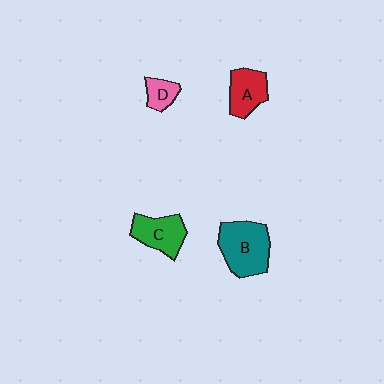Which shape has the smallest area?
Shape D (pink).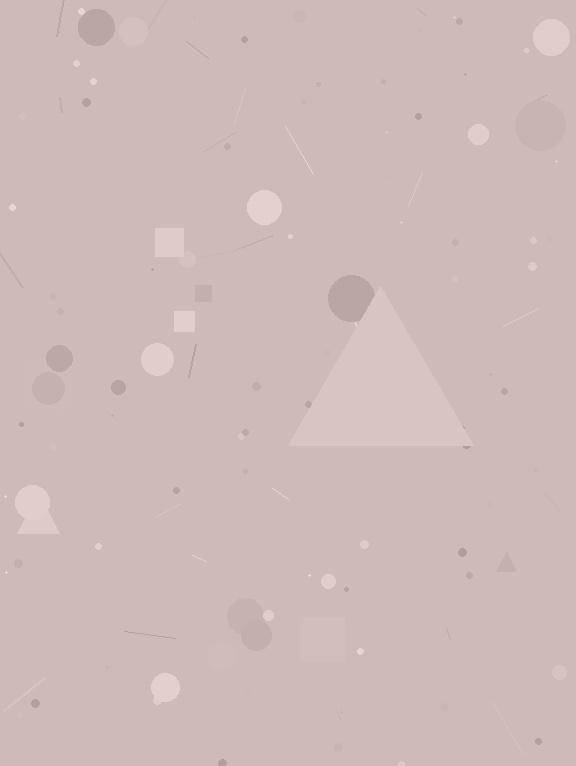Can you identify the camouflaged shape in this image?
The camouflaged shape is a triangle.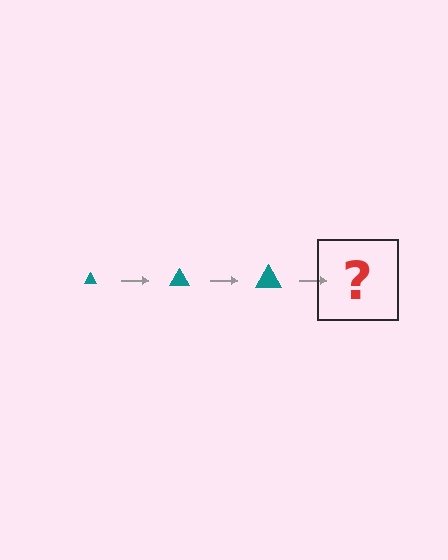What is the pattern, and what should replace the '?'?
The pattern is that the triangle gets progressively larger each step. The '?' should be a teal triangle, larger than the previous one.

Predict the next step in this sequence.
The next step is a teal triangle, larger than the previous one.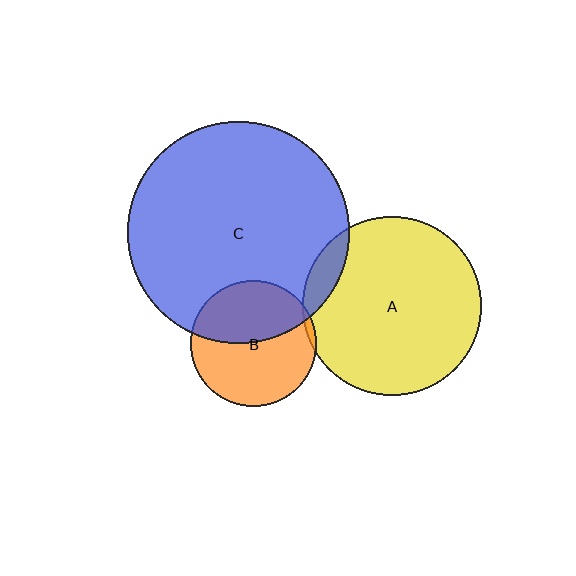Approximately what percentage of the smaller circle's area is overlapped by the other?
Approximately 10%.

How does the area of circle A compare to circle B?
Approximately 2.0 times.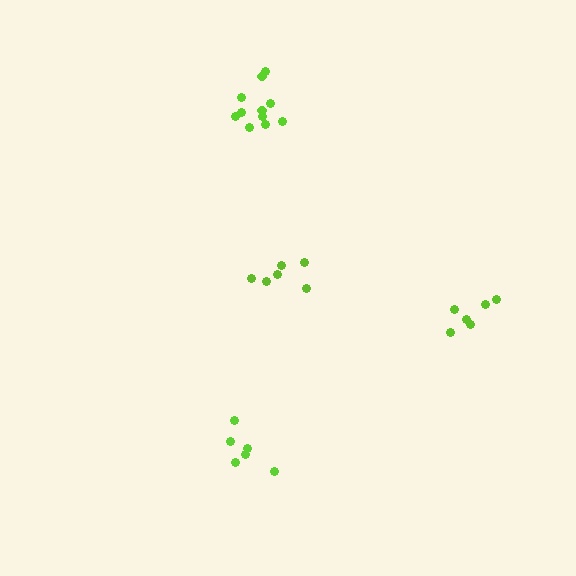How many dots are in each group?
Group 1: 6 dots, Group 2: 6 dots, Group 3: 11 dots, Group 4: 6 dots (29 total).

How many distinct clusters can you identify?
There are 4 distinct clusters.